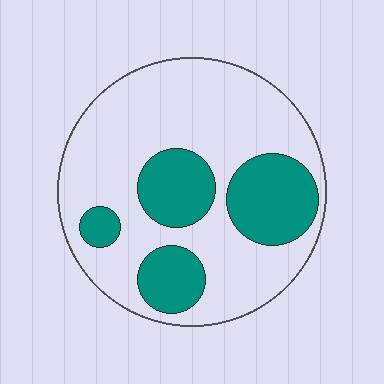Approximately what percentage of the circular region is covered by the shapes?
Approximately 30%.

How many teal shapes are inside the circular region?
4.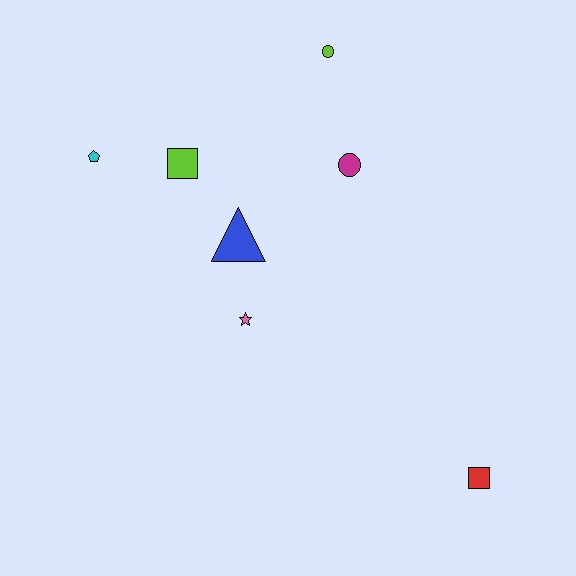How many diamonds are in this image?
There are no diamonds.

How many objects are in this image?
There are 7 objects.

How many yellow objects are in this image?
There are no yellow objects.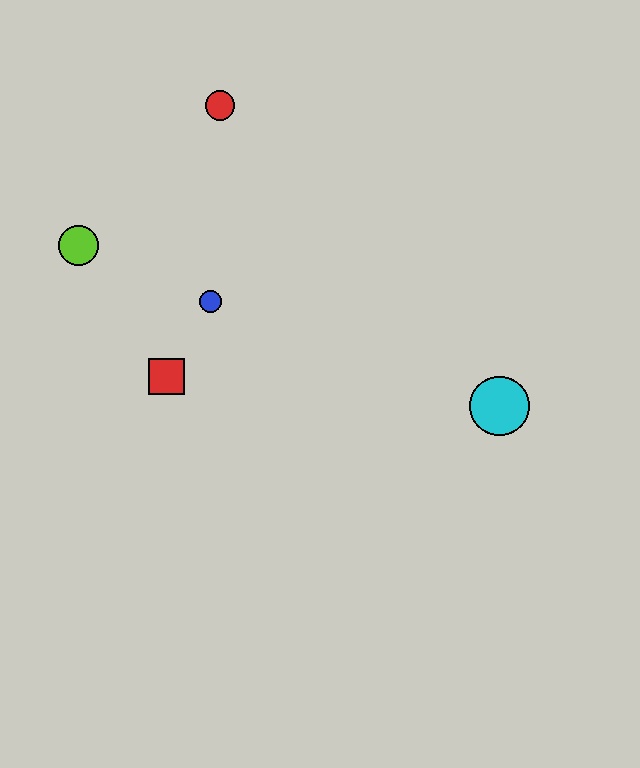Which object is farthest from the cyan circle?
The lime circle is farthest from the cyan circle.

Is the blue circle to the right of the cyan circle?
No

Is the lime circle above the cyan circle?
Yes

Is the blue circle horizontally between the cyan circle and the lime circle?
Yes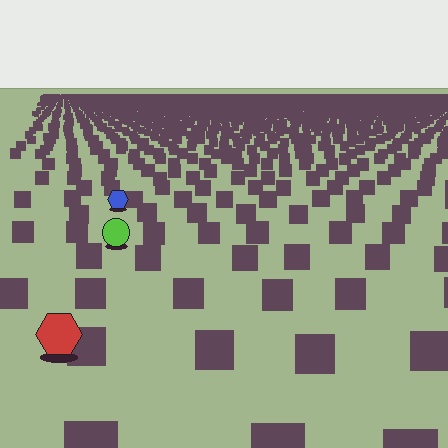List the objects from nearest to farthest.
From nearest to farthest: the red hexagon, the lime circle, the blue hexagon.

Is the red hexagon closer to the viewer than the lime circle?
Yes. The red hexagon is closer — you can tell from the texture gradient: the ground texture is coarser near it.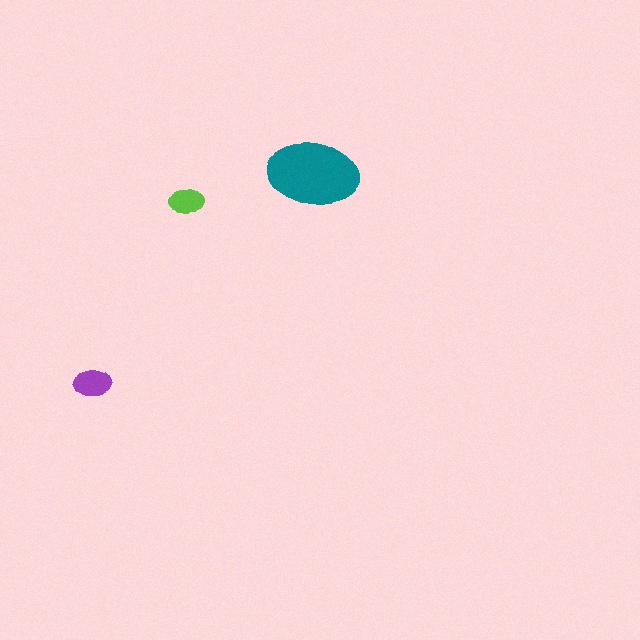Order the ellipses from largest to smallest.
the teal one, the purple one, the lime one.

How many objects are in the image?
There are 3 objects in the image.